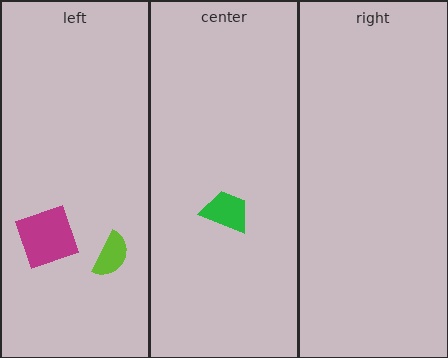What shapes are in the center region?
The green trapezoid.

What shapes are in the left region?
The magenta square, the lime semicircle.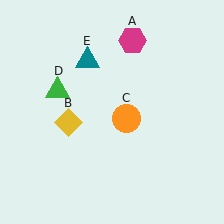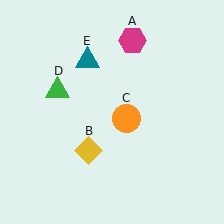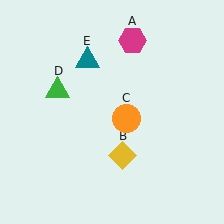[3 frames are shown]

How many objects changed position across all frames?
1 object changed position: yellow diamond (object B).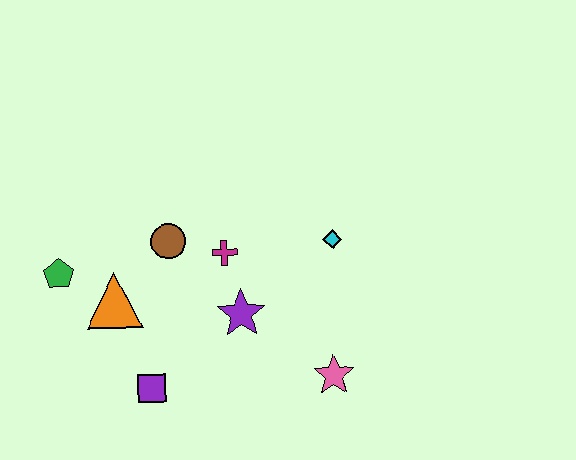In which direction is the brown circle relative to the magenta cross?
The brown circle is to the left of the magenta cross.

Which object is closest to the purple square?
The orange triangle is closest to the purple square.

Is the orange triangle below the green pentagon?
Yes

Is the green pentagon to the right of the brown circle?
No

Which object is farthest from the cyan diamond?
The green pentagon is farthest from the cyan diamond.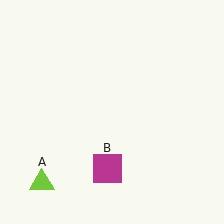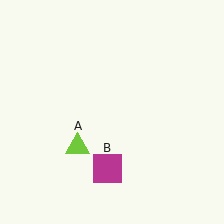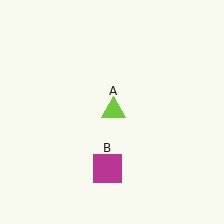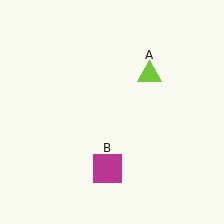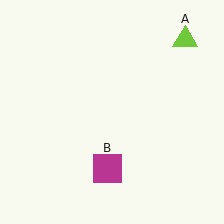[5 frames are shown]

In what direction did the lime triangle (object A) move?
The lime triangle (object A) moved up and to the right.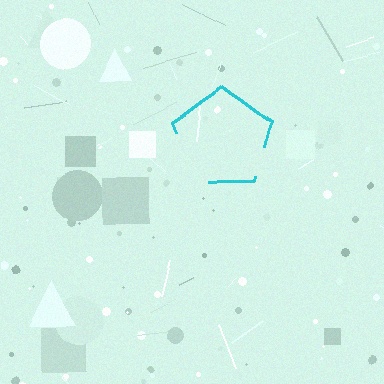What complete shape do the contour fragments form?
The contour fragments form a pentagon.